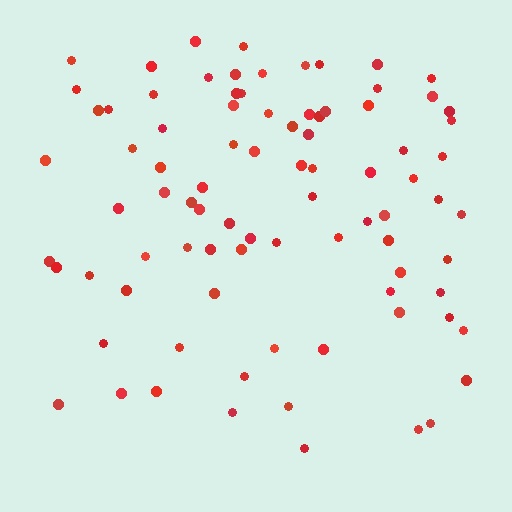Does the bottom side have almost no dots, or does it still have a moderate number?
Still a moderate number, just noticeably fewer than the top.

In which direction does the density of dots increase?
From bottom to top, with the top side densest.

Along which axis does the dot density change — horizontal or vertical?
Vertical.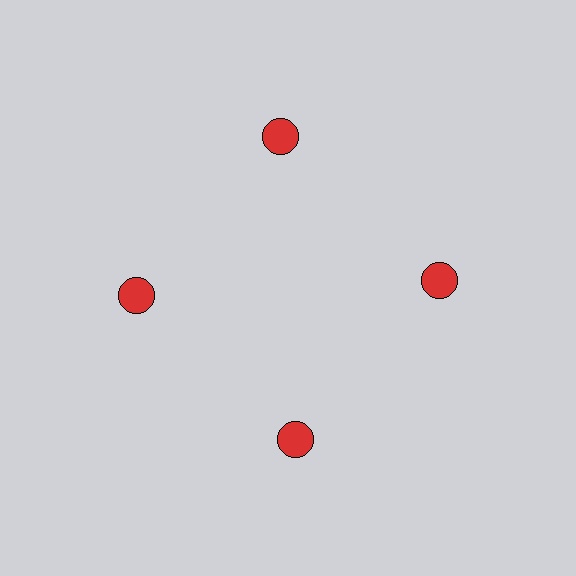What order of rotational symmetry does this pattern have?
This pattern has 4-fold rotational symmetry.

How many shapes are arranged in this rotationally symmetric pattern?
There are 4 shapes, arranged in 4 groups of 1.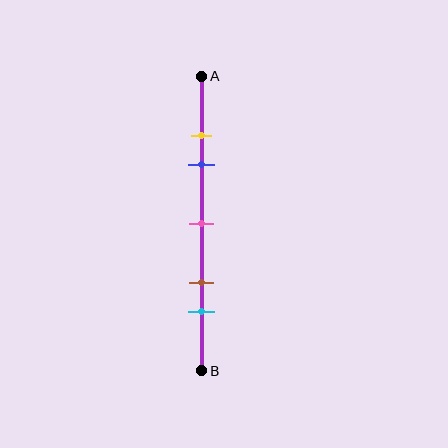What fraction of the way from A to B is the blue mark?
The blue mark is approximately 30% (0.3) of the way from A to B.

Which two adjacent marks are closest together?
The yellow and blue marks are the closest adjacent pair.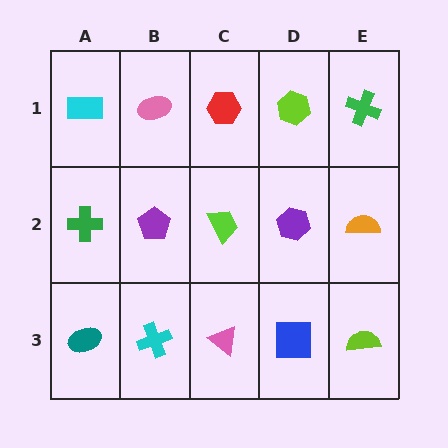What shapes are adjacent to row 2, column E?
A green cross (row 1, column E), a lime semicircle (row 3, column E), a purple hexagon (row 2, column D).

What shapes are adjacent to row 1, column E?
An orange semicircle (row 2, column E), a lime hexagon (row 1, column D).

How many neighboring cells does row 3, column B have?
3.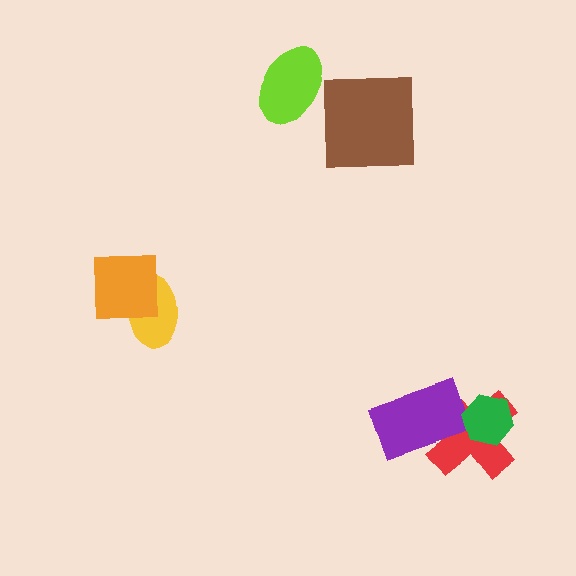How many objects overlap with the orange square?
1 object overlaps with the orange square.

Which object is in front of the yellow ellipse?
The orange square is in front of the yellow ellipse.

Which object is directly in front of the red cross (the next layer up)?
The purple rectangle is directly in front of the red cross.